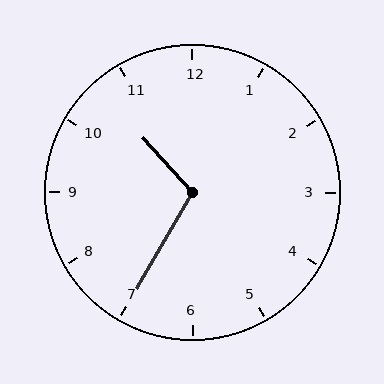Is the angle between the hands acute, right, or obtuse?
It is obtuse.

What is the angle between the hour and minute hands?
Approximately 108 degrees.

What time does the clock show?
10:35.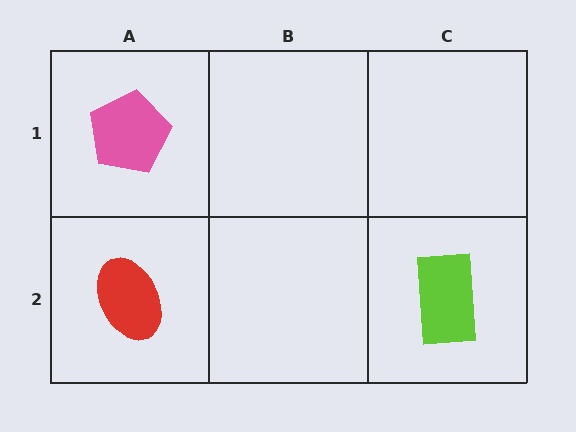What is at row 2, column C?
A lime rectangle.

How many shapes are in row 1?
1 shape.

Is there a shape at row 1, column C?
No, that cell is empty.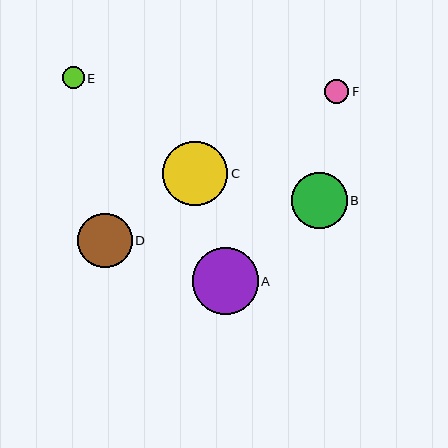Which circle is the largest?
Circle A is the largest with a size of approximately 66 pixels.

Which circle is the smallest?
Circle E is the smallest with a size of approximately 22 pixels.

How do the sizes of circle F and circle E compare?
Circle F and circle E are approximately the same size.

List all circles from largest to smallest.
From largest to smallest: A, C, B, D, F, E.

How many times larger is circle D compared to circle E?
Circle D is approximately 2.4 times the size of circle E.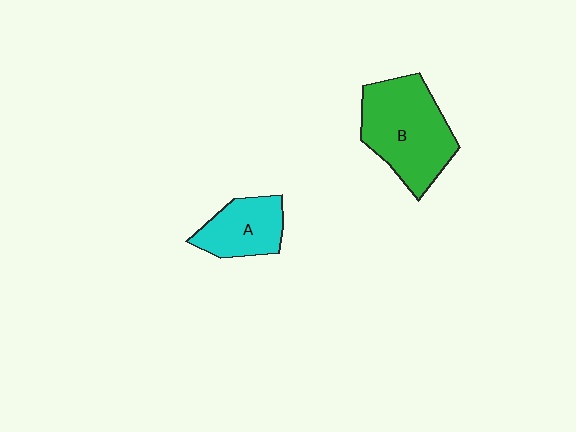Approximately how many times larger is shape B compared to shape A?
Approximately 1.8 times.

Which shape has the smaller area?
Shape A (cyan).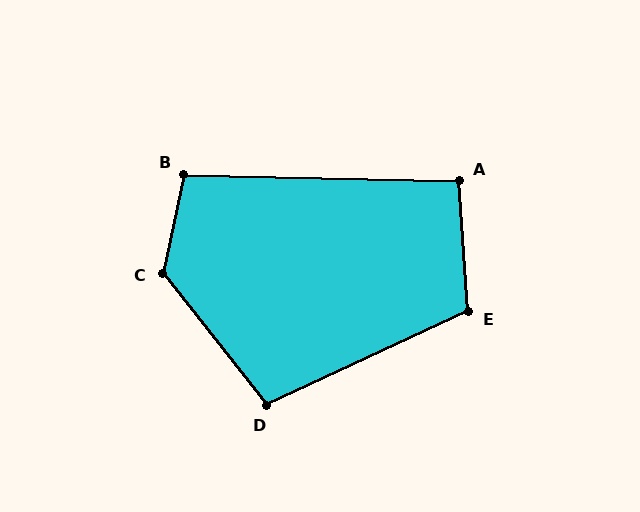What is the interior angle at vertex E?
Approximately 111 degrees (obtuse).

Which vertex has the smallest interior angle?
A, at approximately 95 degrees.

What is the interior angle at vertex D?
Approximately 103 degrees (obtuse).